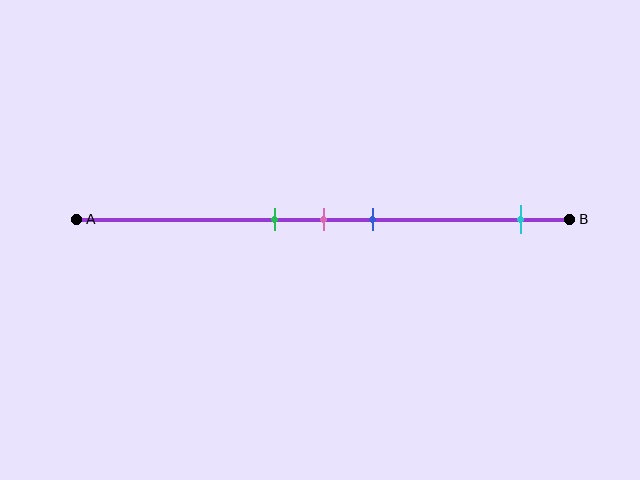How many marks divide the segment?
There are 4 marks dividing the segment.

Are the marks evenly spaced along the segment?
No, the marks are not evenly spaced.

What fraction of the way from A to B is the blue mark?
The blue mark is approximately 60% (0.6) of the way from A to B.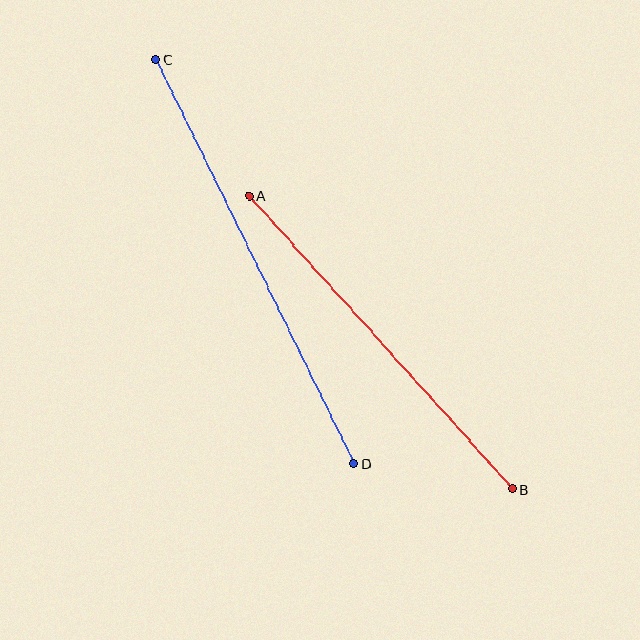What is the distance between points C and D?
The distance is approximately 450 pixels.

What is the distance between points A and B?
The distance is approximately 394 pixels.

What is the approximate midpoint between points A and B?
The midpoint is at approximately (381, 342) pixels.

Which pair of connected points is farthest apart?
Points C and D are farthest apart.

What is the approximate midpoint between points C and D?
The midpoint is at approximately (255, 261) pixels.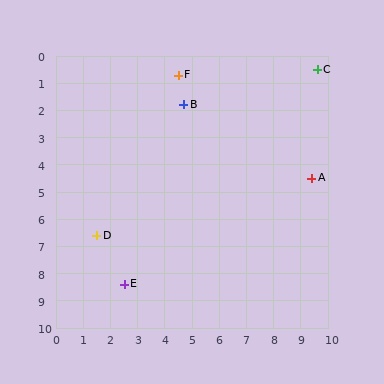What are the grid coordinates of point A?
Point A is at approximately (9.4, 4.5).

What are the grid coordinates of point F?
Point F is at approximately (4.5, 0.7).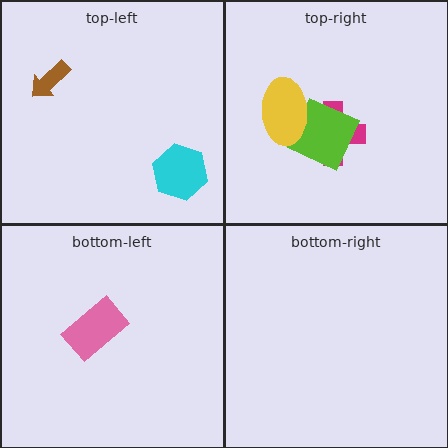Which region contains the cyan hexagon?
The top-left region.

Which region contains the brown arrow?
The top-left region.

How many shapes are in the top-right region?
3.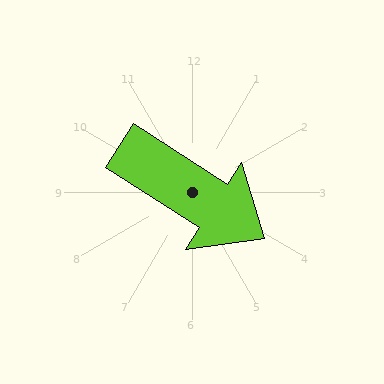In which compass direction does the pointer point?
Southeast.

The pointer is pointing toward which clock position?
Roughly 4 o'clock.